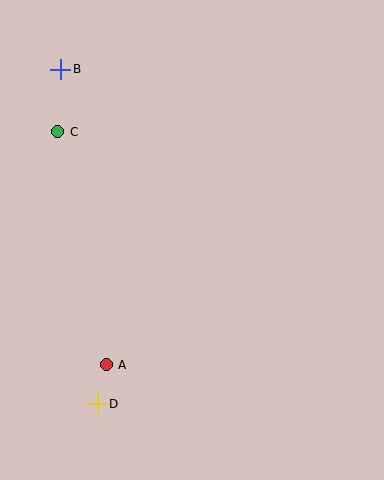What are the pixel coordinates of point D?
Point D is at (97, 404).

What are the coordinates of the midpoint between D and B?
The midpoint between D and B is at (79, 236).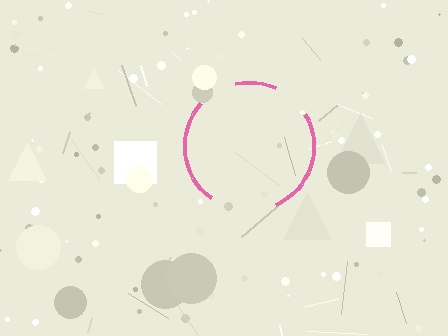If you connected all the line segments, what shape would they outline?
They would outline a circle.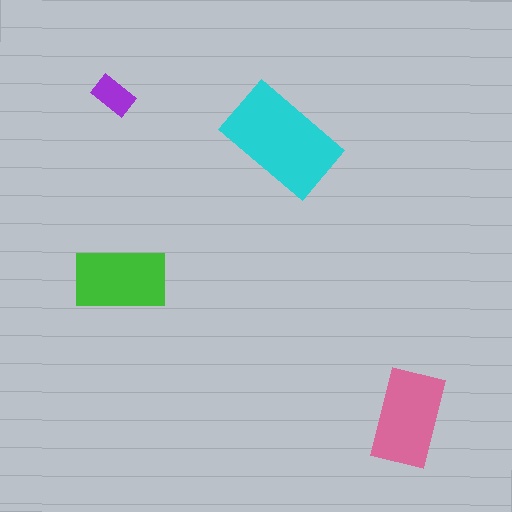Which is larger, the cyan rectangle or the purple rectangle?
The cyan one.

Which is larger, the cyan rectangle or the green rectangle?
The cyan one.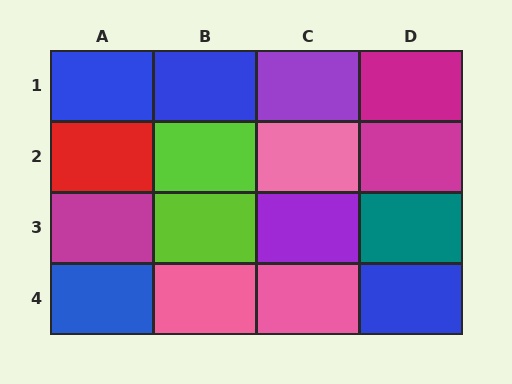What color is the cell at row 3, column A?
Magenta.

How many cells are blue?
4 cells are blue.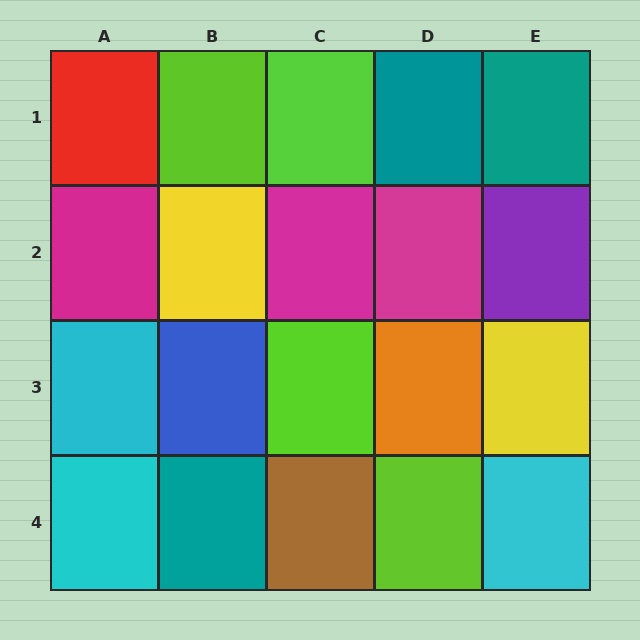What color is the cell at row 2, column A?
Magenta.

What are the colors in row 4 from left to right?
Cyan, teal, brown, lime, cyan.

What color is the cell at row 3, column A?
Cyan.